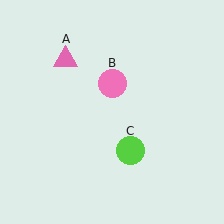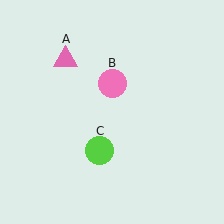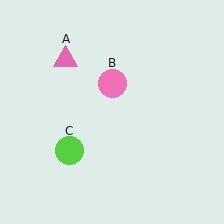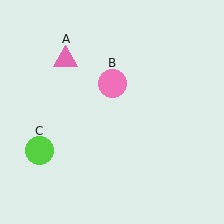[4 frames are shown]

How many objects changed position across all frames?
1 object changed position: lime circle (object C).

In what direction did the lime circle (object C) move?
The lime circle (object C) moved left.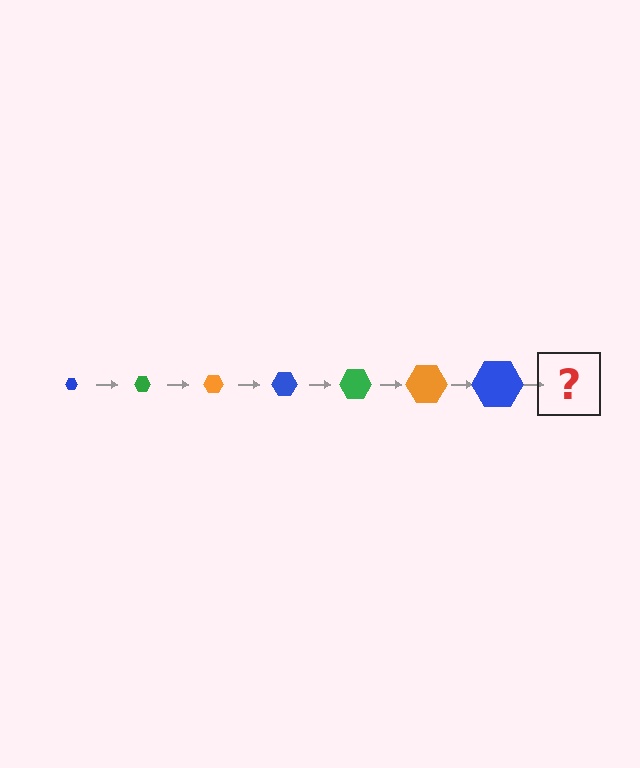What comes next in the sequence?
The next element should be a green hexagon, larger than the previous one.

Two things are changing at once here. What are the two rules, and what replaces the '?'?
The two rules are that the hexagon grows larger each step and the color cycles through blue, green, and orange. The '?' should be a green hexagon, larger than the previous one.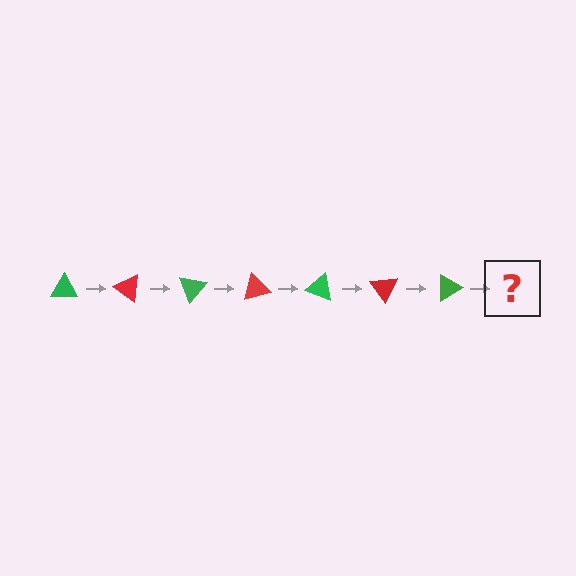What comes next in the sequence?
The next element should be a red triangle, rotated 245 degrees from the start.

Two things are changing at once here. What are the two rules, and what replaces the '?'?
The two rules are that it rotates 35 degrees each step and the color cycles through green and red. The '?' should be a red triangle, rotated 245 degrees from the start.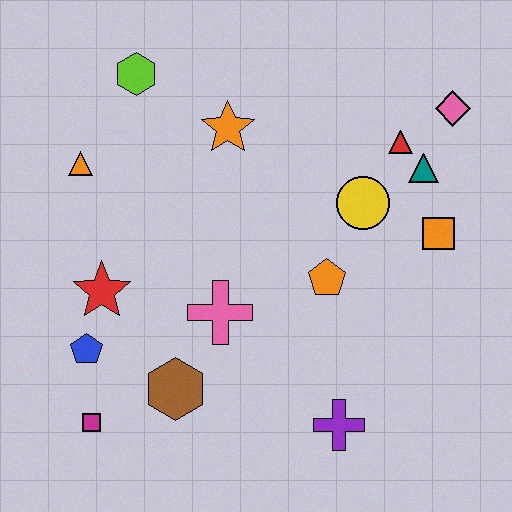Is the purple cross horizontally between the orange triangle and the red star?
No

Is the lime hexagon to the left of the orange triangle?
No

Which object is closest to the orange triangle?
The lime hexagon is closest to the orange triangle.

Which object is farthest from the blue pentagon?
The pink diamond is farthest from the blue pentagon.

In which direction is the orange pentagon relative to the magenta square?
The orange pentagon is to the right of the magenta square.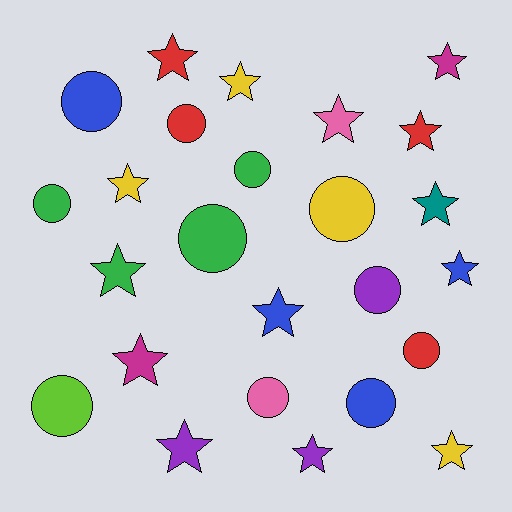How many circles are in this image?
There are 11 circles.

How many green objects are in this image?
There are 4 green objects.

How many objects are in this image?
There are 25 objects.